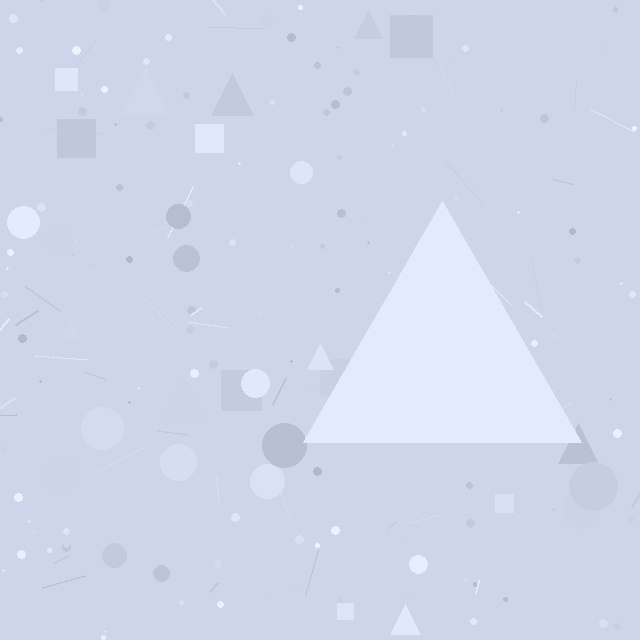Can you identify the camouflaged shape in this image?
The camouflaged shape is a triangle.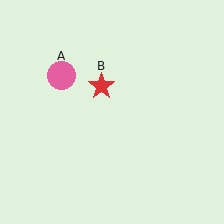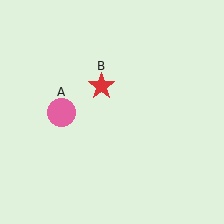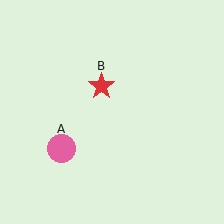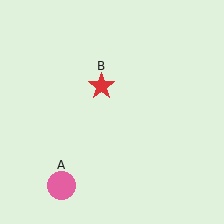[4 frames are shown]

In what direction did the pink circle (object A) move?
The pink circle (object A) moved down.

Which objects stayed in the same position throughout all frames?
Red star (object B) remained stationary.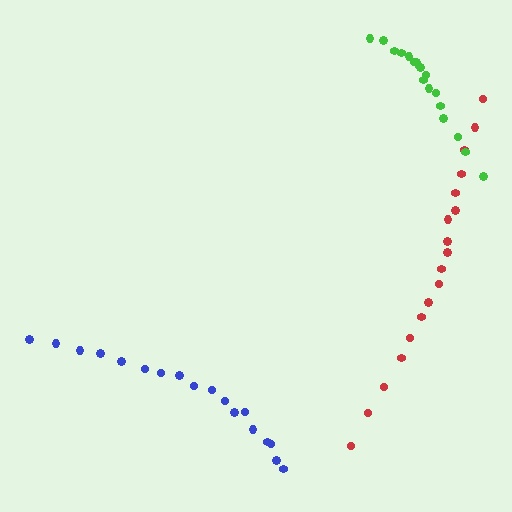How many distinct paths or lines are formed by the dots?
There are 3 distinct paths.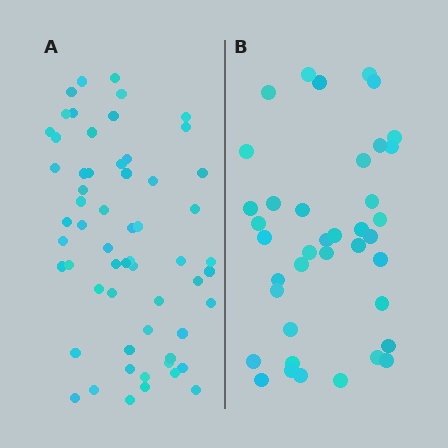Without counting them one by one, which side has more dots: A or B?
Region A (the left region) has more dots.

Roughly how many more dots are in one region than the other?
Region A has approximately 20 more dots than region B.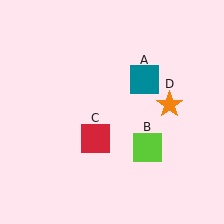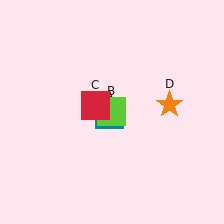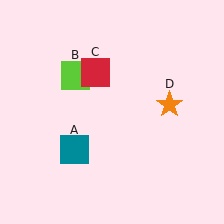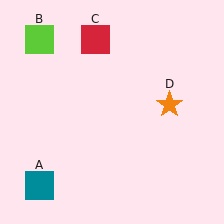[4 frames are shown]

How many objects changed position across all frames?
3 objects changed position: teal square (object A), lime square (object B), red square (object C).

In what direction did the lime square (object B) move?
The lime square (object B) moved up and to the left.